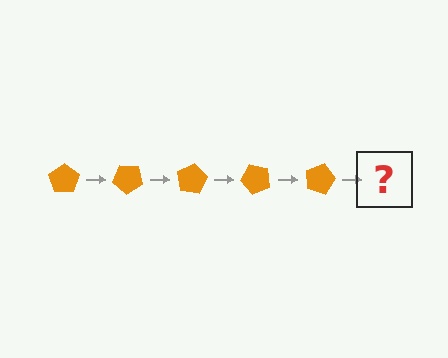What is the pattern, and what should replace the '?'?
The pattern is that the pentagon rotates 40 degrees each step. The '?' should be an orange pentagon rotated 200 degrees.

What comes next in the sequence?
The next element should be an orange pentagon rotated 200 degrees.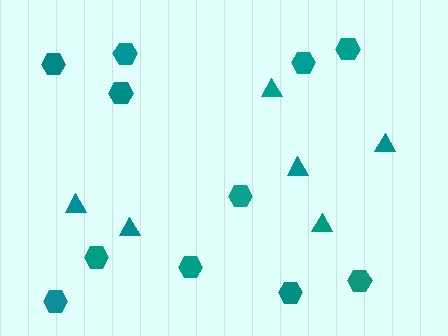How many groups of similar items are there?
There are 2 groups: one group of triangles (6) and one group of hexagons (11).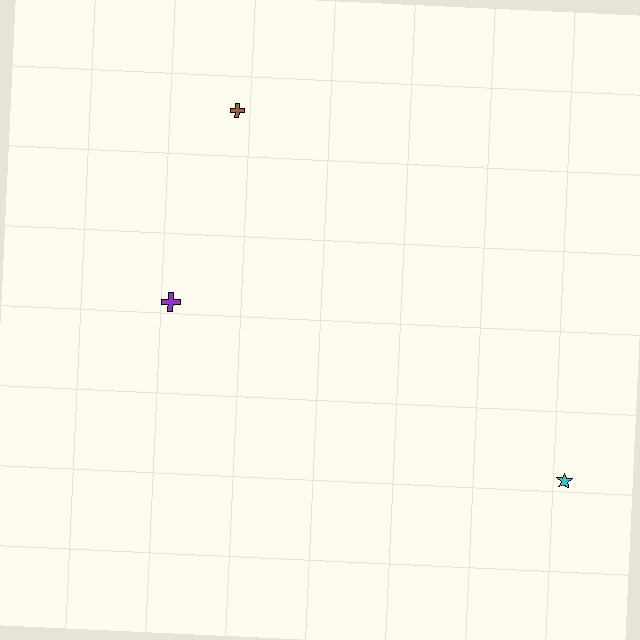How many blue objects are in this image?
There are no blue objects.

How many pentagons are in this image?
There are no pentagons.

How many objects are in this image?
There are 3 objects.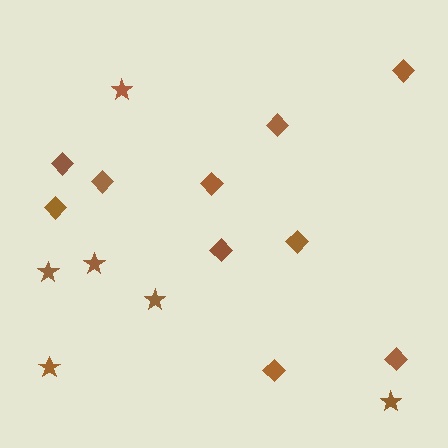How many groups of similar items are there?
There are 2 groups: one group of diamonds (10) and one group of stars (6).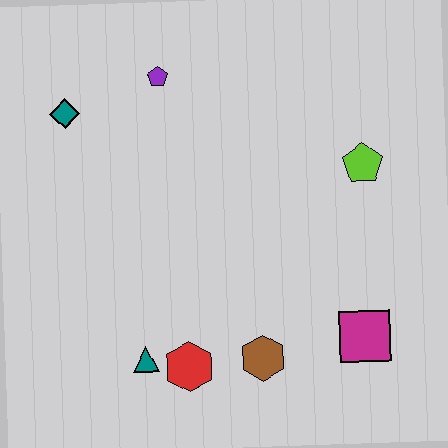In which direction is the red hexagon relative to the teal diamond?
The red hexagon is below the teal diamond.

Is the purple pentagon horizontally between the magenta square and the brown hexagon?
No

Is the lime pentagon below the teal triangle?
No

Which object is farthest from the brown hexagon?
The teal diamond is farthest from the brown hexagon.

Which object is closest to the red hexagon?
The teal triangle is closest to the red hexagon.